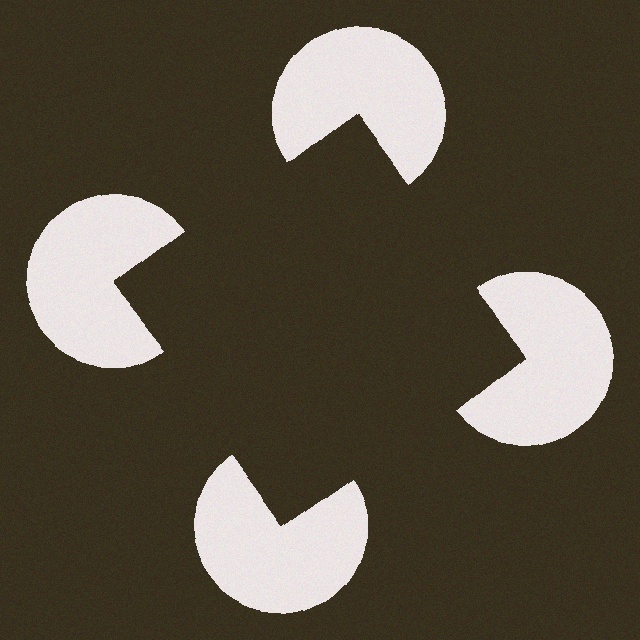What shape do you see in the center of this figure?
An illusory square — its edges are inferred from the aligned wedge cuts in the pac-man discs, not physically drawn.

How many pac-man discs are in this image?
There are 4 — one at each vertex of the illusory square.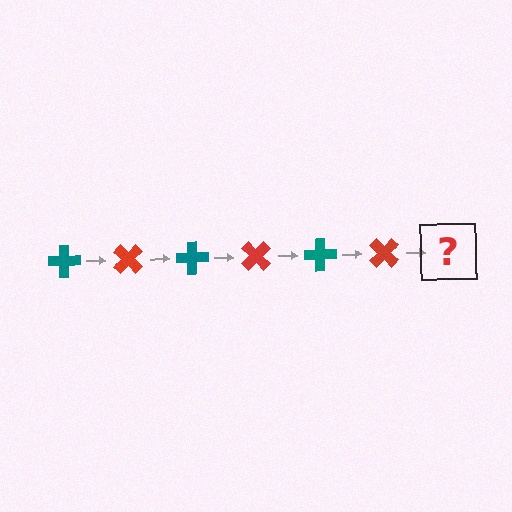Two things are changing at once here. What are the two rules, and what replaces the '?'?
The two rules are that it rotates 45 degrees each step and the color cycles through teal and red. The '?' should be a teal cross, rotated 270 degrees from the start.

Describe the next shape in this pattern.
It should be a teal cross, rotated 270 degrees from the start.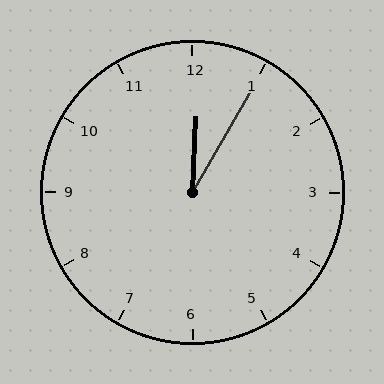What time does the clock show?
12:05.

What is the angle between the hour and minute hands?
Approximately 28 degrees.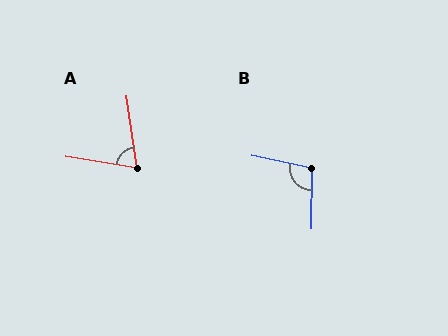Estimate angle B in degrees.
Approximately 102 degrees.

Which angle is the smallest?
A, at approximately 73 degrees.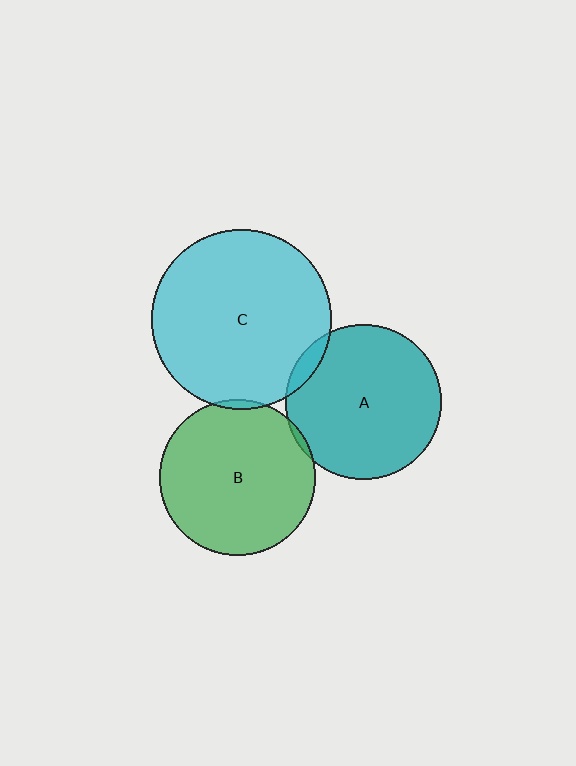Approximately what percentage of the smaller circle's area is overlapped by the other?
Approximately 5%.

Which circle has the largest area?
Circle C (cyan).